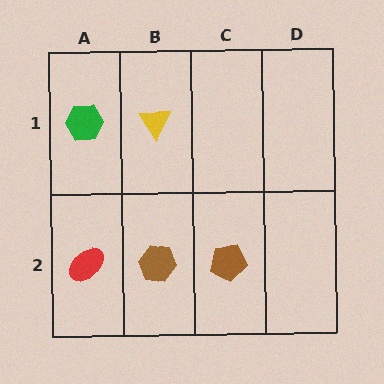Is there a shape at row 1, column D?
No, that cell is empty.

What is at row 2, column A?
A red ellipse.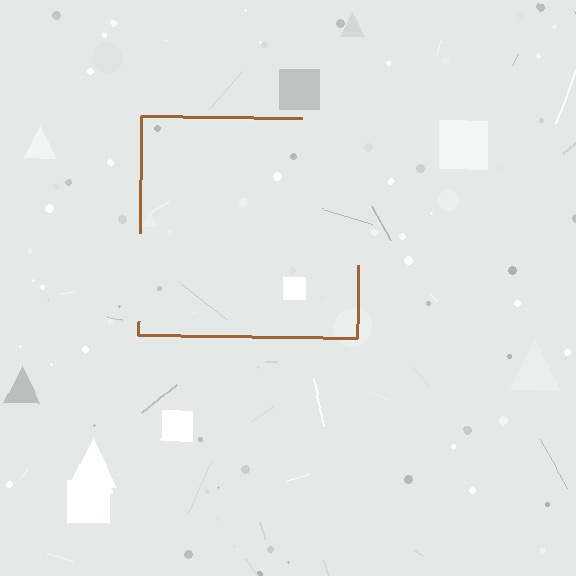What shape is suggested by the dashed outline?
The dashed outline suggests a square.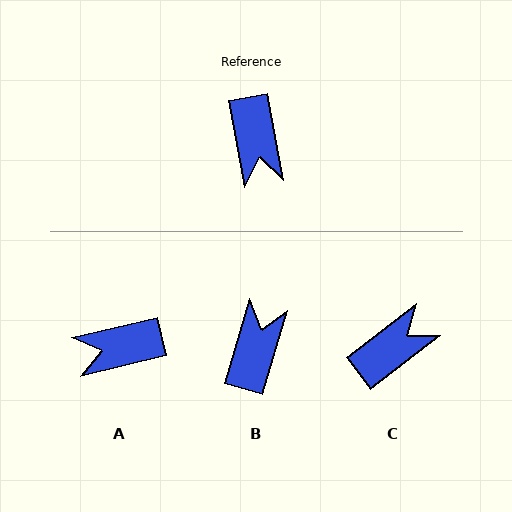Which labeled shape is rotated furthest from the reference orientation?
B, about 153 degrees away.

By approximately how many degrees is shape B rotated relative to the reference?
Approximately 153 degrees counter-clockwise.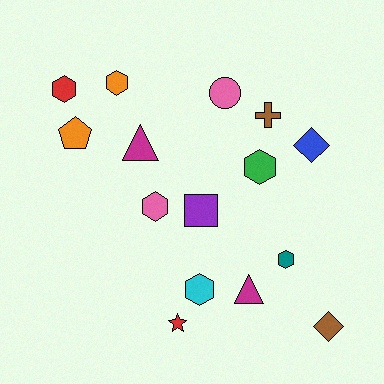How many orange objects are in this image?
There are 2 orange objects.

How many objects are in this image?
There are 15 objects.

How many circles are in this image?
There is 1 circle.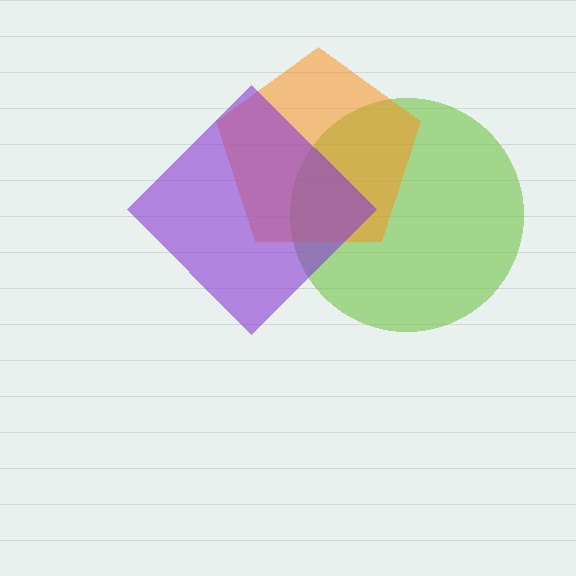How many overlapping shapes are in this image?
There are 3 overlapping shapes in the image.